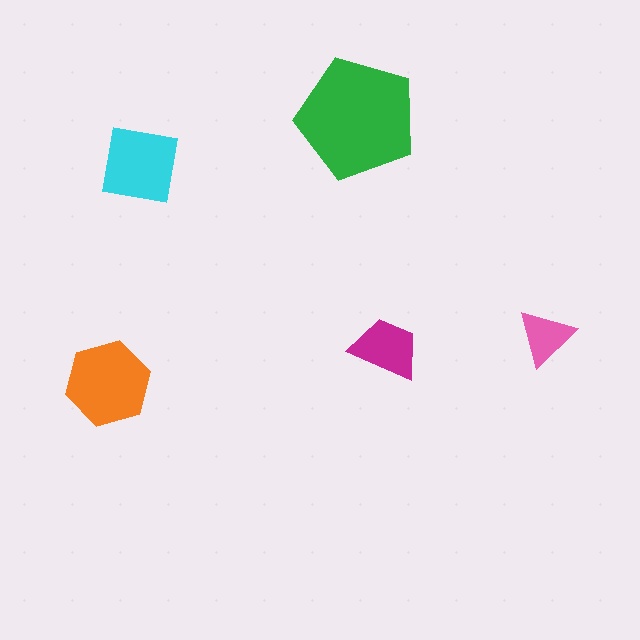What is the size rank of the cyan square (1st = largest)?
3rd.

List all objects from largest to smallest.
The green pentagon, the orange hexagon, the cyan square, the magenta trapezoid, the pink triangle.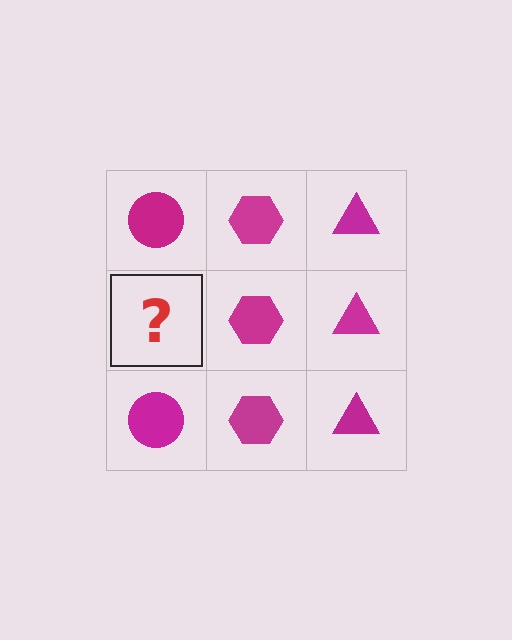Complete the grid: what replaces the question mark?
The question mark should be replaced with a magenta circle.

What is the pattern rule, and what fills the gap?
The rule is that each column has a consistent shape. The gap should be filled with a magenta circle.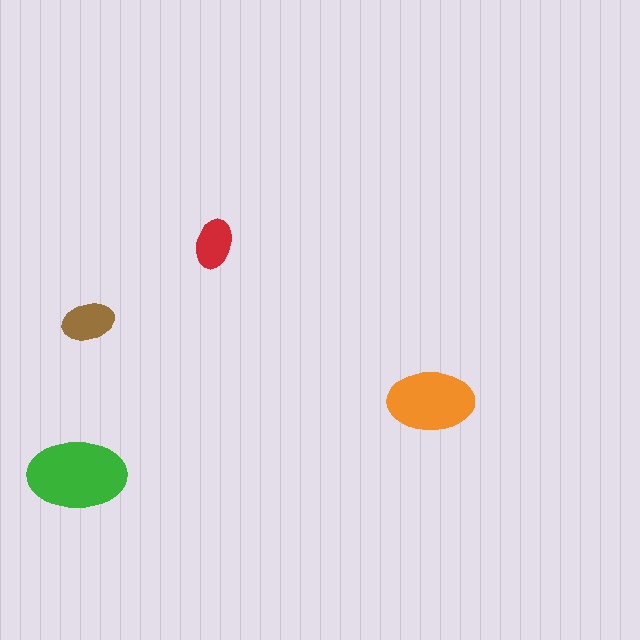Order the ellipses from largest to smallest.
the green one, the orange one, the brown one, the red one.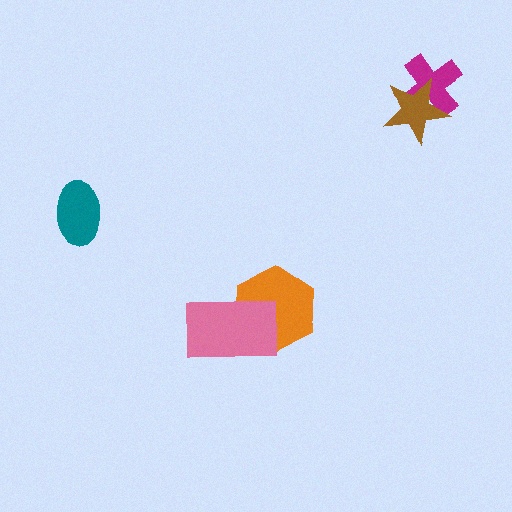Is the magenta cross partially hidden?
Yes, it is partially covered by another shape.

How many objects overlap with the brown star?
1 object overlaps with the brown star.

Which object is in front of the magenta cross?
The brown star is in front of the magenta cross.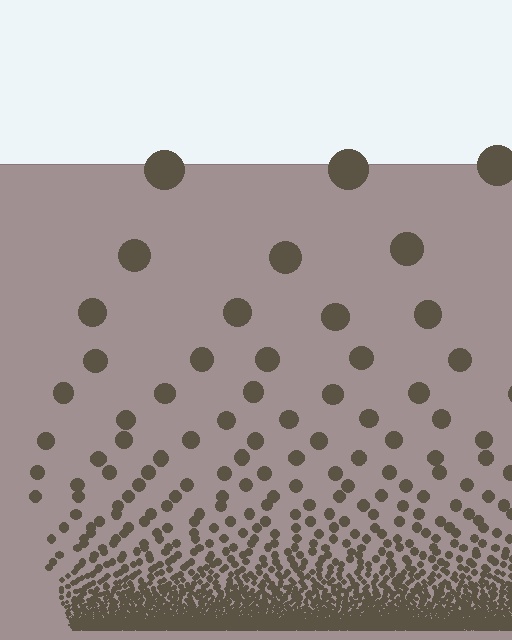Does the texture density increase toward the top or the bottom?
Density increases toward the bottom.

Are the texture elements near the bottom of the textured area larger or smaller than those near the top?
Smaller. The gradient is inverted — elements near the bottom are smaller and denser.